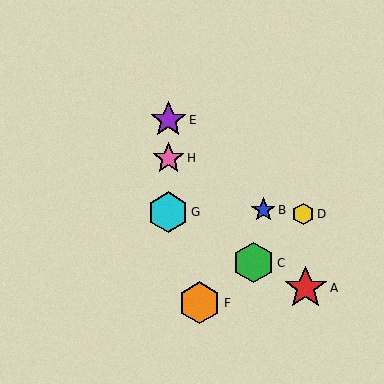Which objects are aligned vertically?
Objects E, G, H are aligned vertically.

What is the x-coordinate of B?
Object B is at x≈263.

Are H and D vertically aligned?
No, H is at x≈168 and D is at x≈303.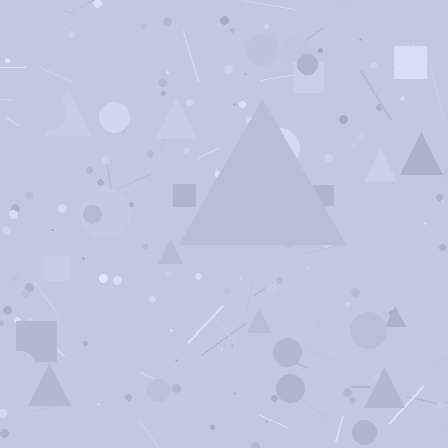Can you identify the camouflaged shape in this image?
The camouflaged shape is a triangle.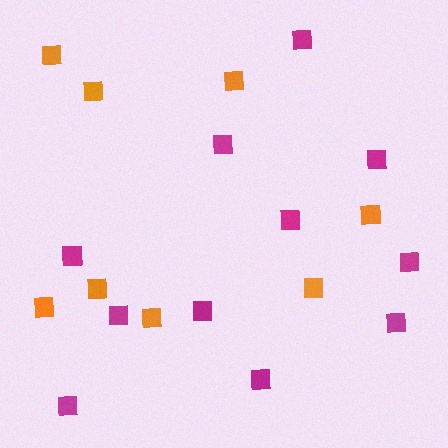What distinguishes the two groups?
There are 2 groups: one group of magenta squares (11) and one group of orange squares (8).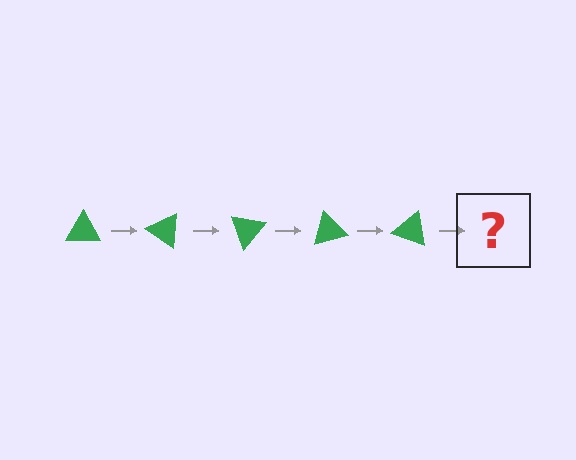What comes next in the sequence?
The next element should be a green triangle rotated 175 degrees.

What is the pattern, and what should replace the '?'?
The pattern is that the triangle rotates 35 degrees each step. The '?' should be a green triangle rotated 175 degrees.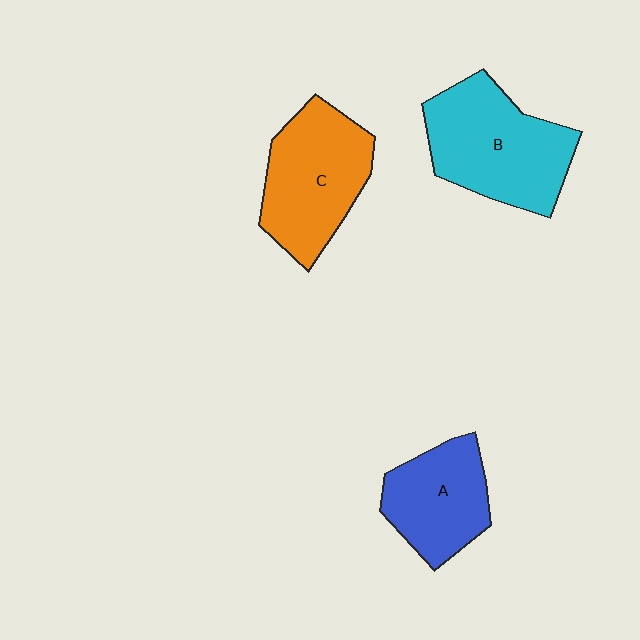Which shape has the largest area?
Shape B (cyan).